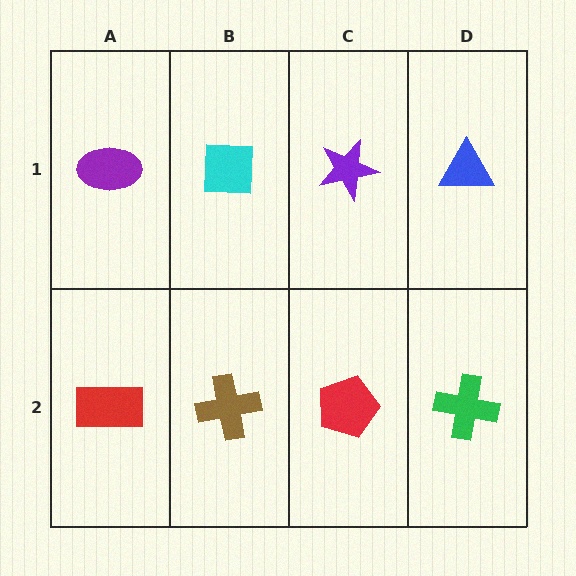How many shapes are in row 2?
4 shapes.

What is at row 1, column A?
A purple ellipse.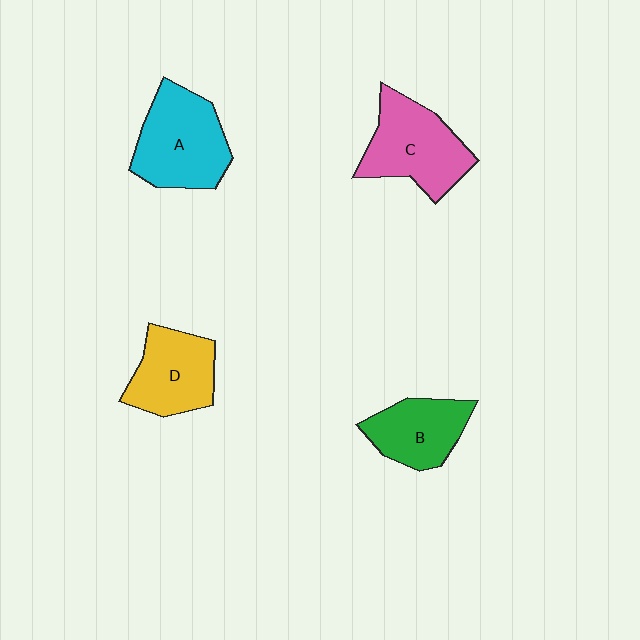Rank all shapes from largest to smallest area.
From largest to smallest: A (cyan), C (pink), D (yellow), B (green).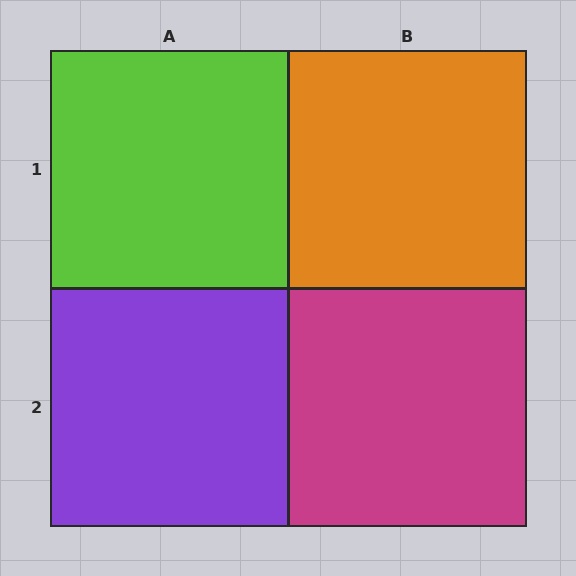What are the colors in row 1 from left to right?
Lime, orange.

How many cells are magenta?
1 cell is magenta.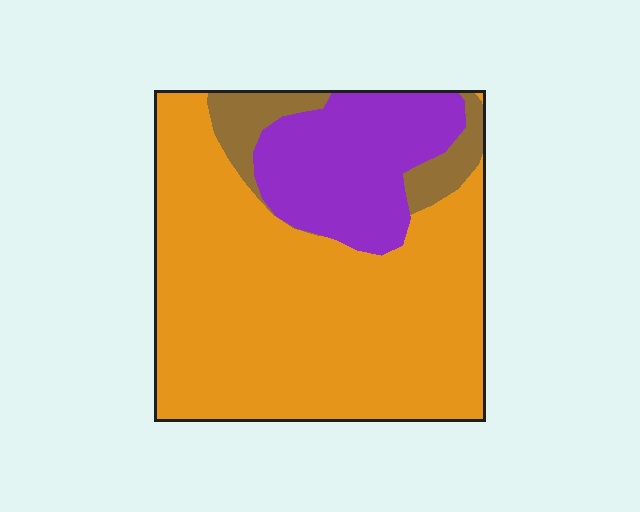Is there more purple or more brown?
Purple.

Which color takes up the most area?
Orange, at roughly 70%.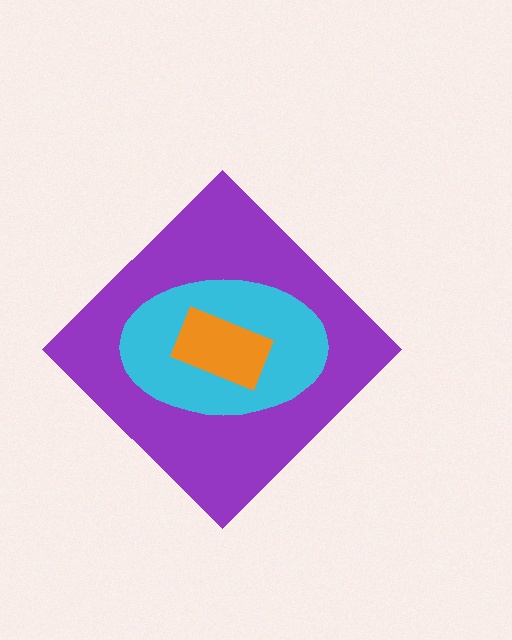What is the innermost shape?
The orange rectangle.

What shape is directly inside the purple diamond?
The cyan ellipse.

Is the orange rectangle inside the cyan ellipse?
Yes.